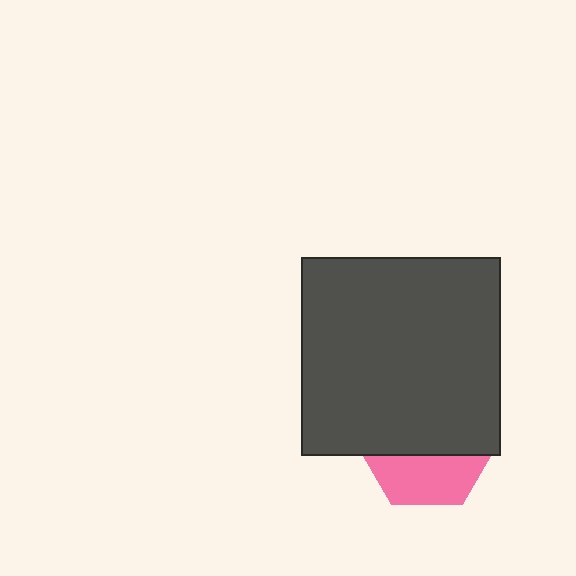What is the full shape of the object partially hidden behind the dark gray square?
The partially hidden object is a pink hexagon.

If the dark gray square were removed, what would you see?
You would see the complete pink hexagon.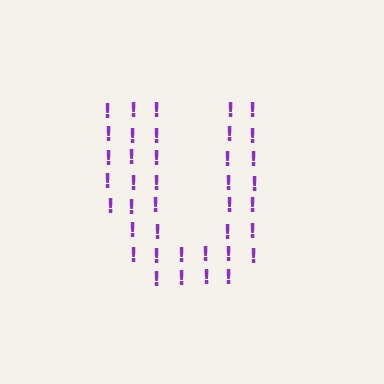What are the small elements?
The small elements are exclamation marks.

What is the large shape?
The large shape is the letter U.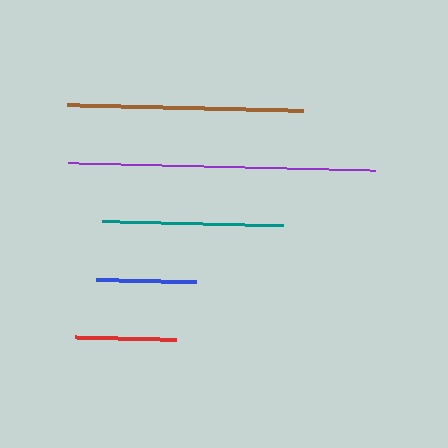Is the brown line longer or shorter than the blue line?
The brown line is longer than the blue line.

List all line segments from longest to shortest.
From longest to shortest: purple, brown, teal, red, blue.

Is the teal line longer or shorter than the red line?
The teal line is longer than the red line.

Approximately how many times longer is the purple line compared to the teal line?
The purple line is approximately 1.7 times the length of the teal line.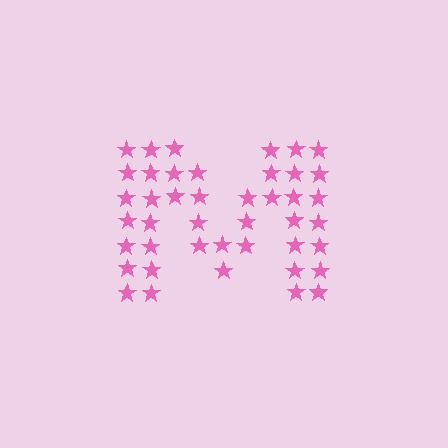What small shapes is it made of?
It is made of small stars.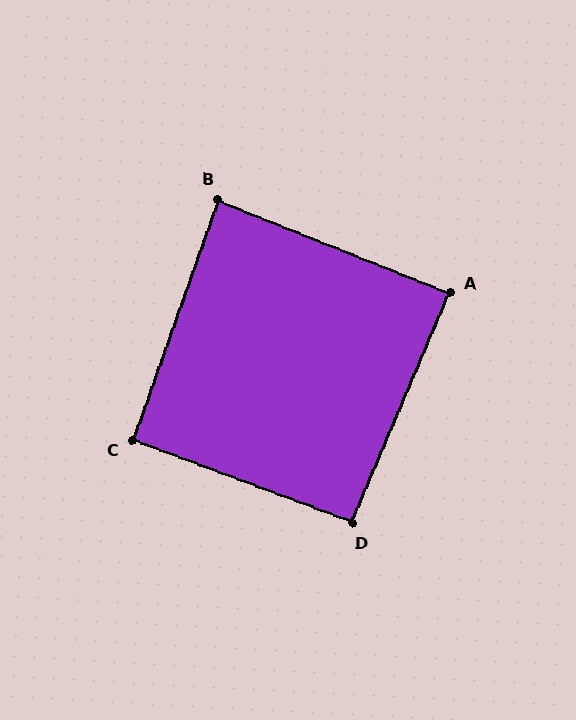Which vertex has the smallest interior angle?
B, at approximately 87 degrees.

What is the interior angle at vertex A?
Approximately 89 degrees (approximately right).